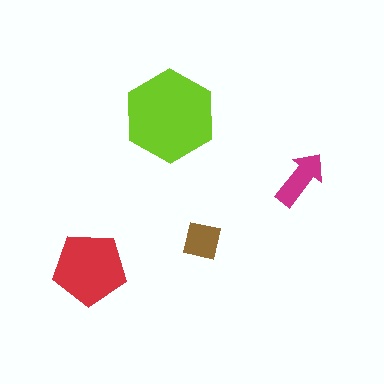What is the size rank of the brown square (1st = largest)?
4th.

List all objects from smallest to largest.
The brown square, the magenta arrow, the red pentagon, the lime hexagon.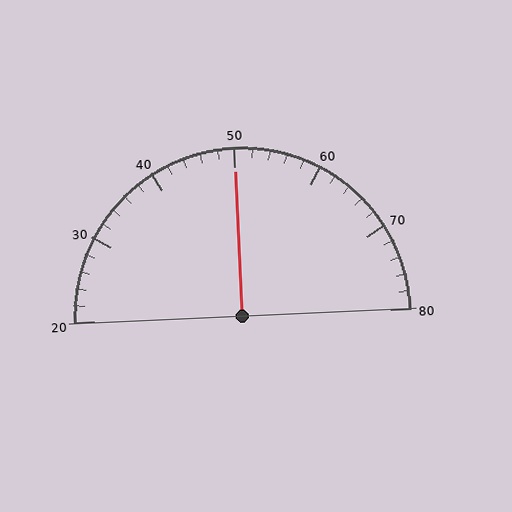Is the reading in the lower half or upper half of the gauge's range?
The reading is in the upper half of the range (20 to 80).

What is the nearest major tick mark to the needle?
The nearest major tick mark is 50.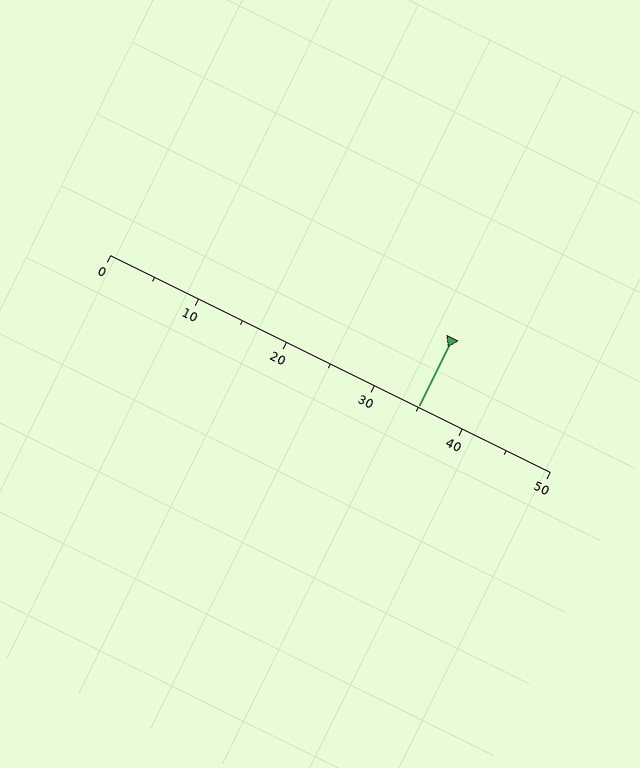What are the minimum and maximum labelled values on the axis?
The axis runs from 0 to 50.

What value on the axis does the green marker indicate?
The marker indicates approximately 35.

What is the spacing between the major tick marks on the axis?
The major ticks are spaced 10 apart.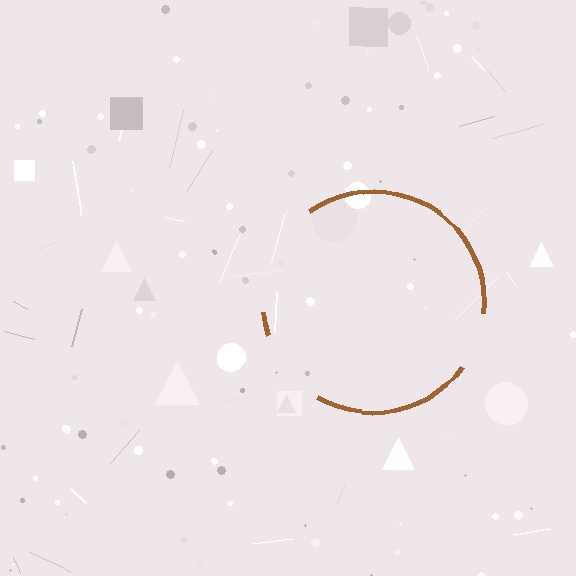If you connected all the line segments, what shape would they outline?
They would outline a circle.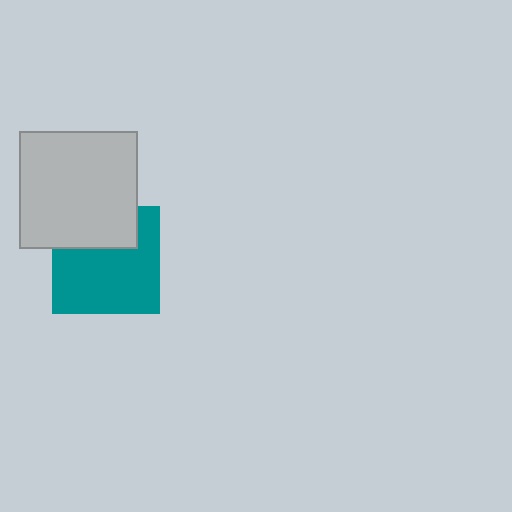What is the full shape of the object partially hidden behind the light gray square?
The partially hidden object is a teal square.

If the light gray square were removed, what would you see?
You would see the complete teal square.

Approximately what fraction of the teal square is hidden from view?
Roughly 32% of the teal square is hidden behind the light gray square.